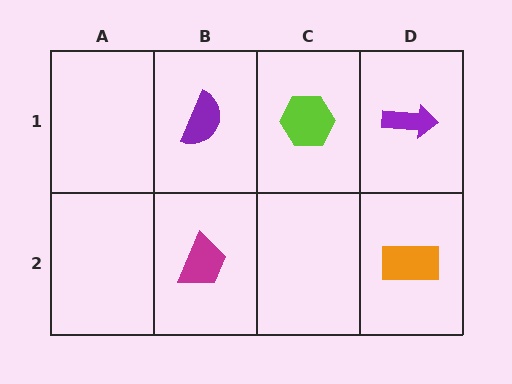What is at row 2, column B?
A magenta trapezoid.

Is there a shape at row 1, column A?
No, that cell is empty.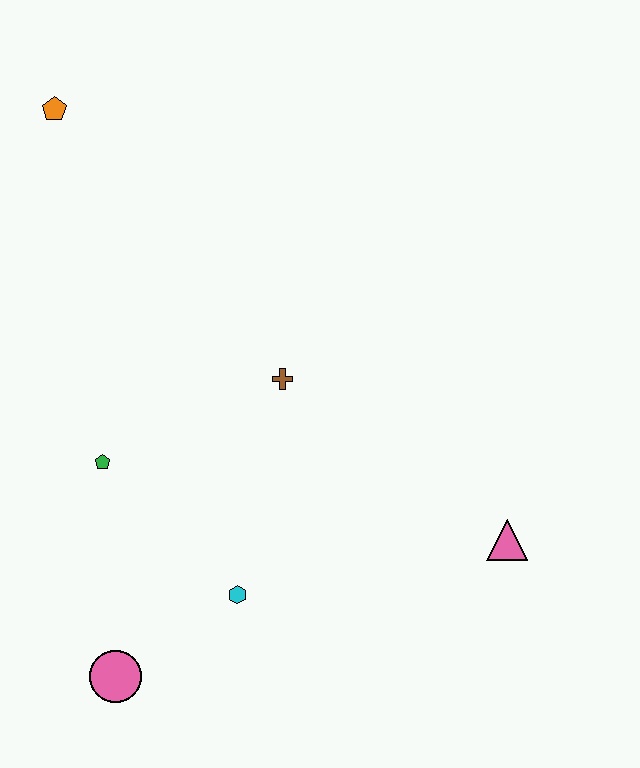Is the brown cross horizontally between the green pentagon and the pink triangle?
Yes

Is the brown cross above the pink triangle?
Yes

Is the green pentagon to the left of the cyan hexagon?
Yes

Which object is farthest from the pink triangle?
The orange pentagon is farthest from the pink triangle.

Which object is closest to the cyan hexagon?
The pink circle is closest to the cyan hexagon.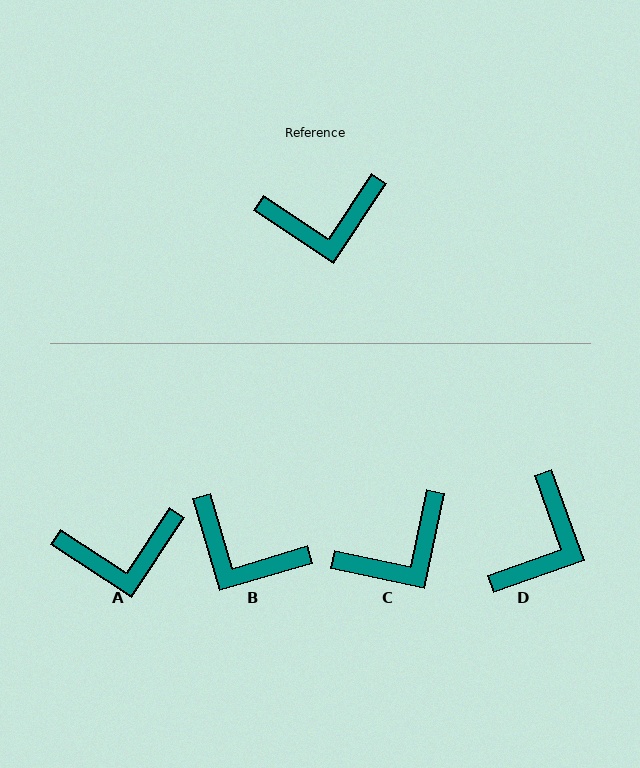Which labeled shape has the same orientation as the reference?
A.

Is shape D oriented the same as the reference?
No, it is off by about 53 degrees.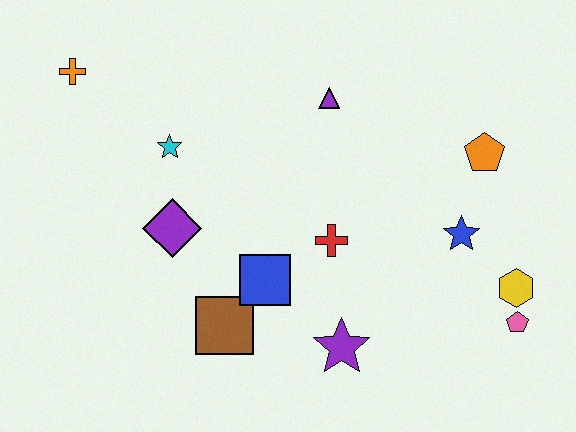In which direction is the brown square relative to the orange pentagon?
The brown square is to the left of the orange pentagon.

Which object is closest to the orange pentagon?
The blue star is closest to the orange pentagon.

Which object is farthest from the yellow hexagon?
The orange cross is farthest from the yellow hexagon.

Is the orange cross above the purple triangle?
Yes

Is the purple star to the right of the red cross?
Yes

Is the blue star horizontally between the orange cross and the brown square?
No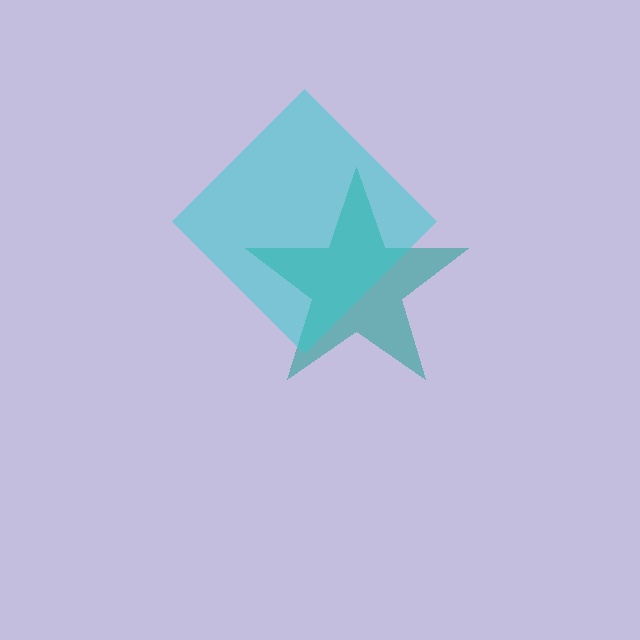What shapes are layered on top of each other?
The layered shapes are: a teal star, a cyan diamond.